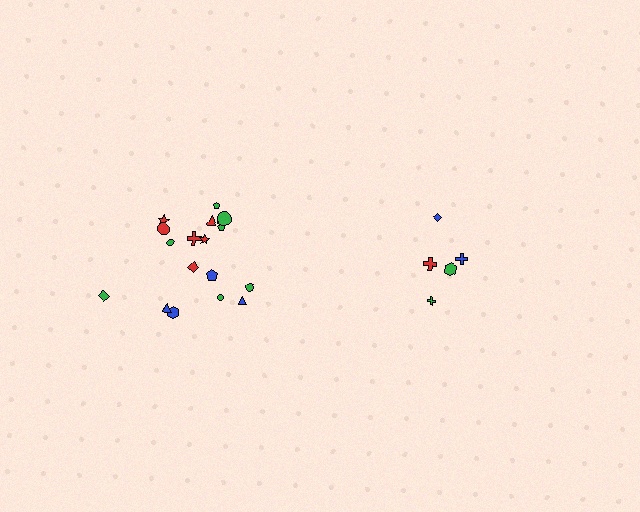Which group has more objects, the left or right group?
The left group.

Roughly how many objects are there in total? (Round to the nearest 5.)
Roughly 25 objects in total.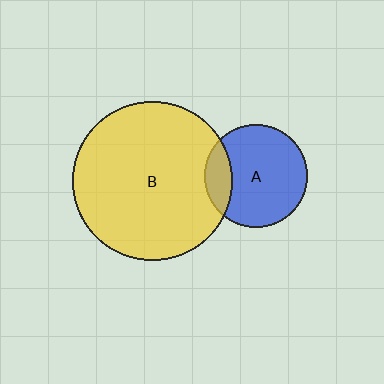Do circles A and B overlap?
Yes.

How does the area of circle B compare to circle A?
Approximately 2.4 times.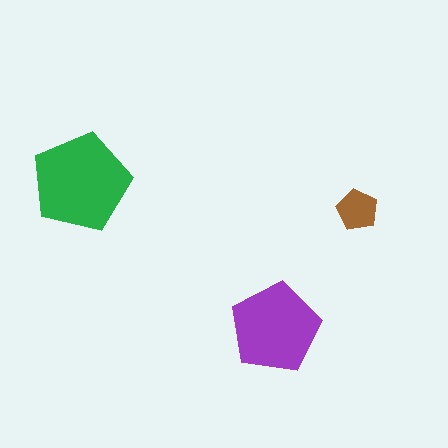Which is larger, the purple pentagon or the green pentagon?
The green one.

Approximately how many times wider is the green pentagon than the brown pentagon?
About 2.5 times wider.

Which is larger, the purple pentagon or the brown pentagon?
The purple one.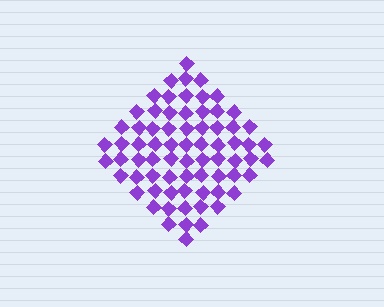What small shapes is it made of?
It is made of small diamonds.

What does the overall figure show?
The overall figure shows a diamond.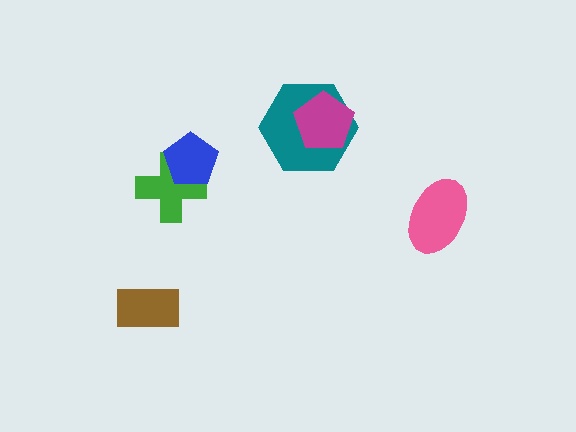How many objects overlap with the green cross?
1 object overlaps with the green cross.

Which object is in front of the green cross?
The blue pentagon is in front of the green cross.